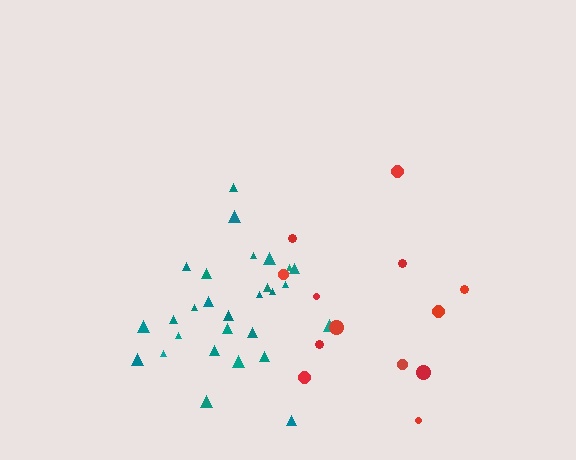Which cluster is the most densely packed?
Teal.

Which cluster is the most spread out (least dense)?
Red.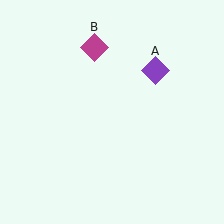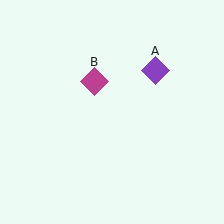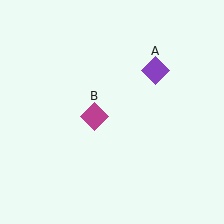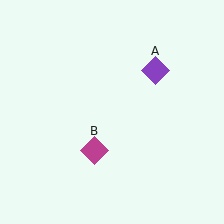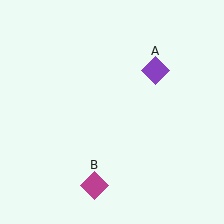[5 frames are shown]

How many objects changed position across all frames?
1 object changed position: magenta diamond (object B).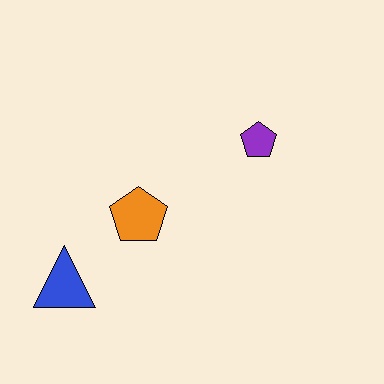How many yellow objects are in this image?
There are no yellow objects.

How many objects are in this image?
There are 3 objects.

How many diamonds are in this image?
There are no diamonds.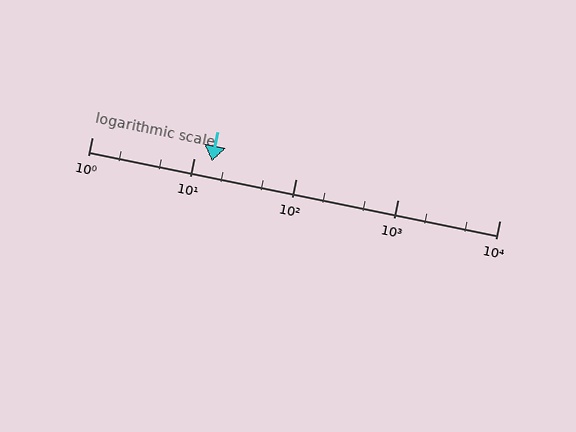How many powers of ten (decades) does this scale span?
The scale spans 4 decades, from 1 to 10000.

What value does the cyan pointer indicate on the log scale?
The pointer indicates approximately 15.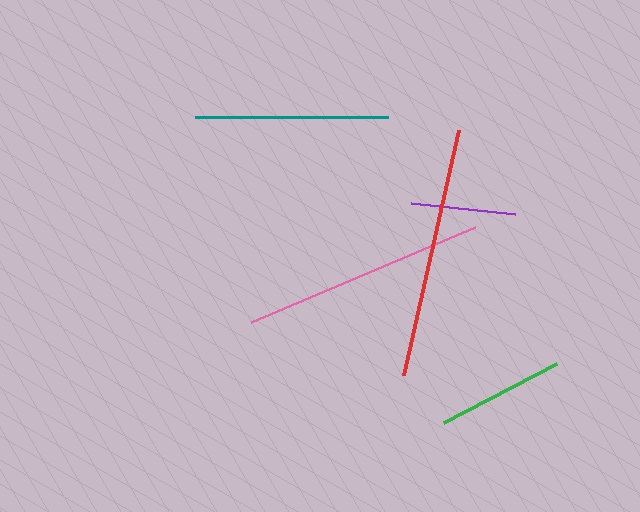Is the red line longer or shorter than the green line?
The red line is longer than the green line.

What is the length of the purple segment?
The purple segment is approximately 104 pixels long.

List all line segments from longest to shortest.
From longest to shortest: red, pink, teal, green, purple.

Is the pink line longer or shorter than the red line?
The red line is longer than the pink line.